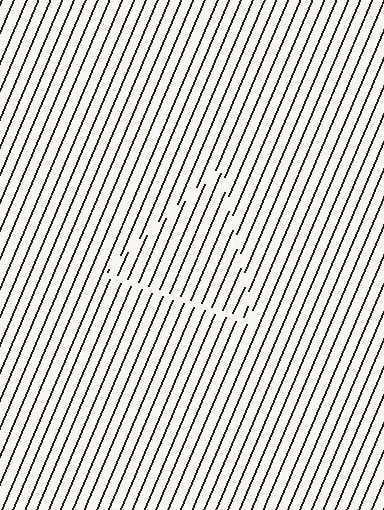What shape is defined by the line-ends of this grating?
An illusory triangle. The interior of the shape contains the same grating, shifted by half a period — the contour is defined by the phase discontinuity where line-ends from the inner and outer gratings abut.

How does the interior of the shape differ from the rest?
The interior of the shape contains the same grating, shifted by half a period — the contour is defined by the phase discontinuity where line-ends from the inner and outer gratings abut.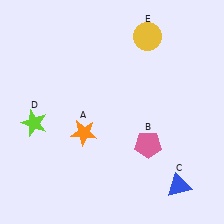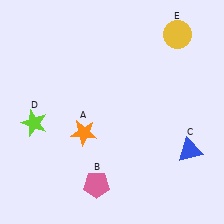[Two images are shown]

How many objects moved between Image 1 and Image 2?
3 objects moved between the two images.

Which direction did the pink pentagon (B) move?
The pink pentagon (B) moved left.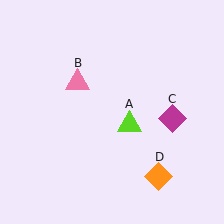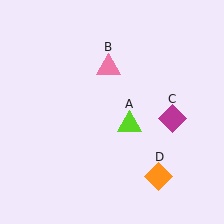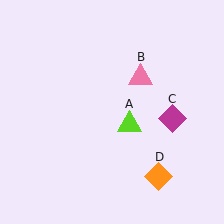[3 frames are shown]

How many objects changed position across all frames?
1 object changed position: pink triangle (object B).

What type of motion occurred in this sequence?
The pink triangle (object B) rotated clockwise around the center of the scene.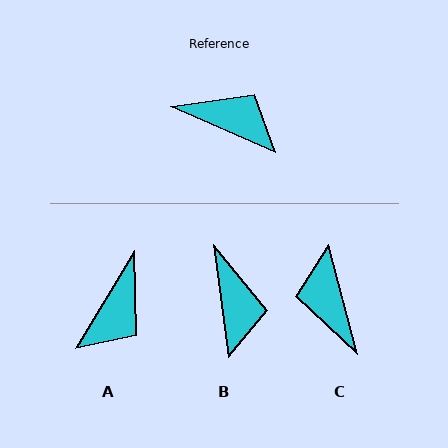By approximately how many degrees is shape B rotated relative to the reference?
Approximately 59 degrees clockwise.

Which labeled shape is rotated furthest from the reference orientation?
C, about 128 degrees away.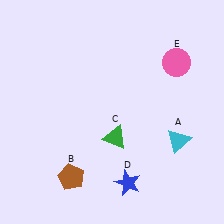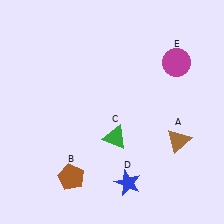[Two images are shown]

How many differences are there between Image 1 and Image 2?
There are 2 differences between the two images.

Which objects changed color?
A changed from cyan to brown. E changed from pink to magenta.